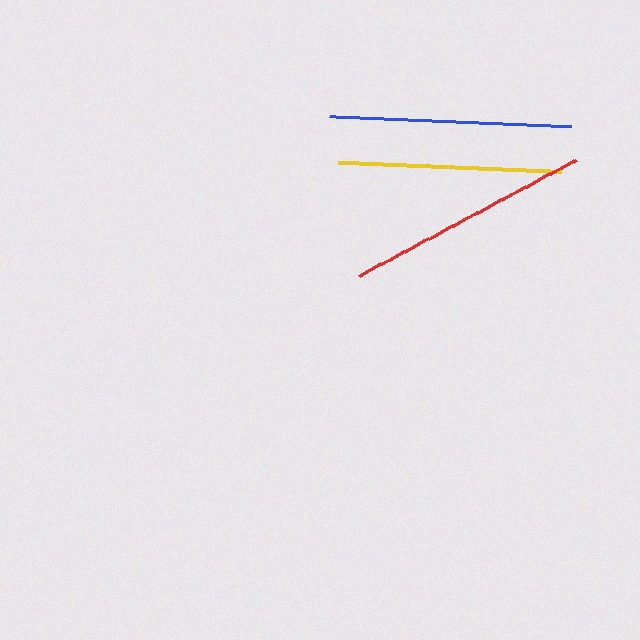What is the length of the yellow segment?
The yellow segment is approximately 225 pixels long.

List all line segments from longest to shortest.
From longest to shortest: red, blue, yellow.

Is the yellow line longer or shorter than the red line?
The red line is longer than the yellow line.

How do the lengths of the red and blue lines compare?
The red and blue lines are approximately the same length.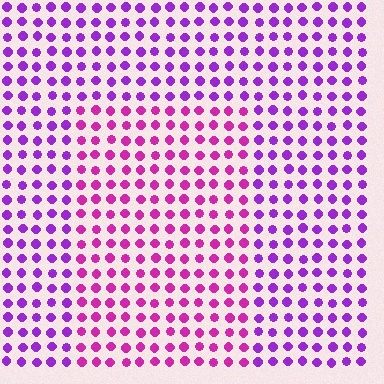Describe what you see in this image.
The image is filled with small purple elements in a uniform arrangement. A rectangle-shaped region is visible where the elements are tinted to a slightly different hue, forming a subtle color boundary.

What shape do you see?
I see a rectangle.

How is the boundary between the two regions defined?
The boundary is defined purely by a slight shift in hue (about 32 degrees). Spacing, size, and orientation are identical on both sides.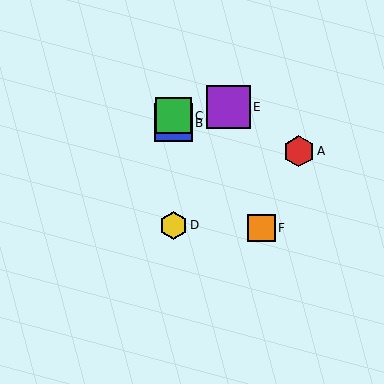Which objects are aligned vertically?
Objects B, C, D are aligned vertically.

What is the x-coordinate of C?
Object C is at x≈174.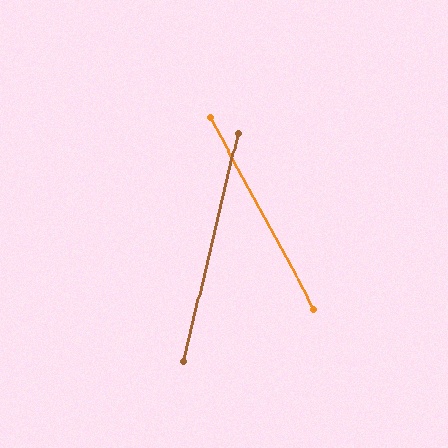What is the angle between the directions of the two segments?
Approximately 42 degrees.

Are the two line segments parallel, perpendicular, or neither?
Neither parallel nor perpendicular — they differ by about 42°.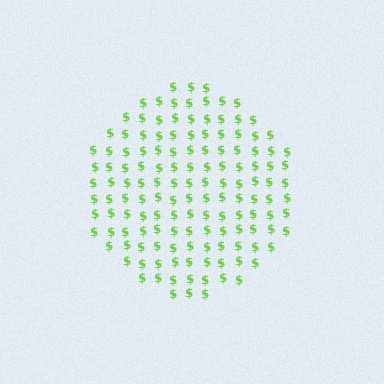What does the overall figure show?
The overall figure shows a circle.